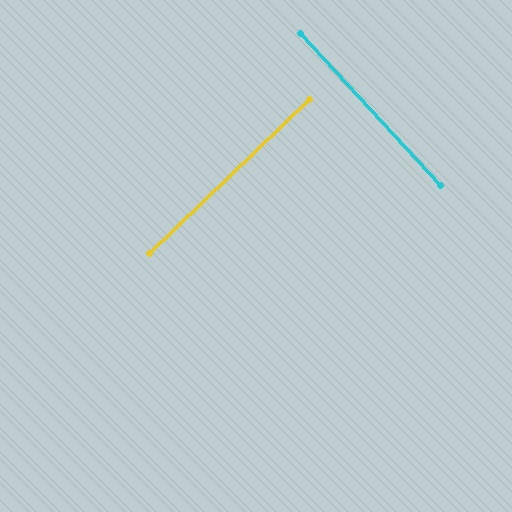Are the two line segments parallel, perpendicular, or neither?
Perpendicular — they meet at approximately 89°.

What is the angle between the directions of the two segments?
Approximately 89 degrees.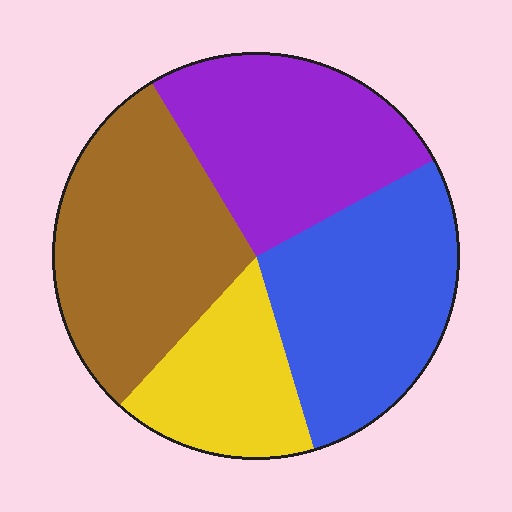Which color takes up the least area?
Yellow, at roughly 15%.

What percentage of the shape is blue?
Blue takes up about one quarter (1/4) of the shape.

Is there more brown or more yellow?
Brown.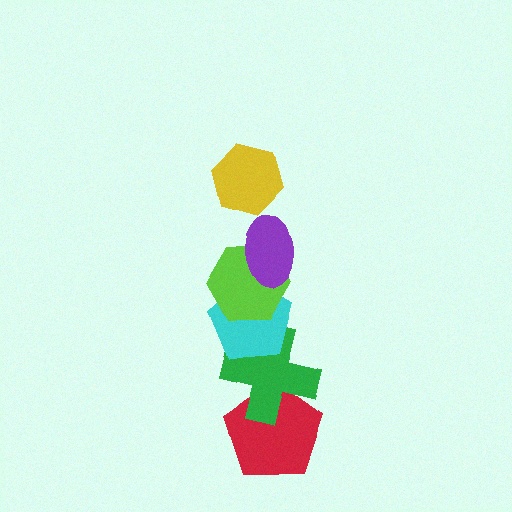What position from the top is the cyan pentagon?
The cyan pentagon is 4th from the top.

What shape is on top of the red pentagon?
The green cross is on top of the red pentagon.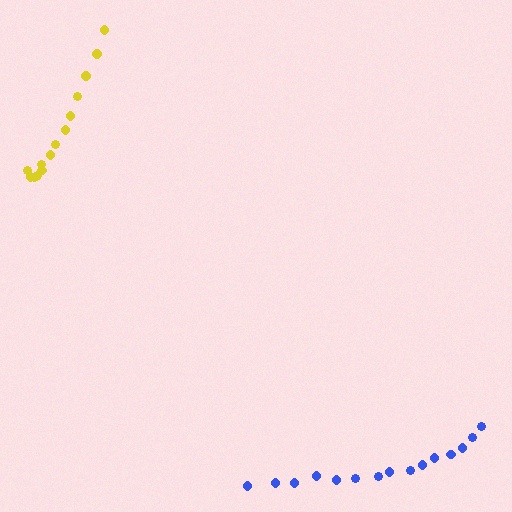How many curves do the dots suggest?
There are 2 distinct paths.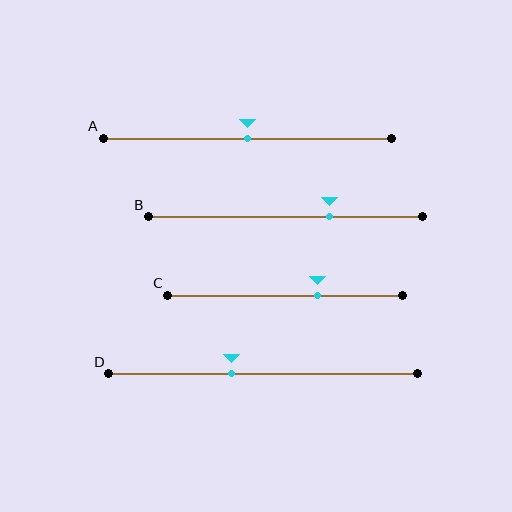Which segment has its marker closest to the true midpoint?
Segment A has its marker closest to the true midpoint.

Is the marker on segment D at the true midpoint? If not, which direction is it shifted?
No, the marker on segment D is shifted to the left by about 10% of the segment length.